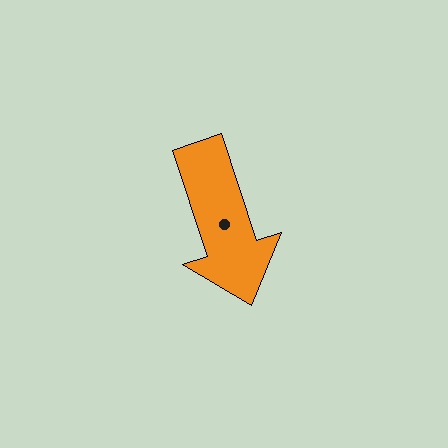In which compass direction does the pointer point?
South.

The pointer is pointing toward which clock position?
Roughly 5 o'clock.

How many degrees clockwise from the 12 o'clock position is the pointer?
Approximately 162 degrees.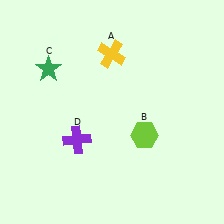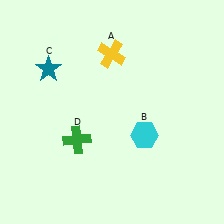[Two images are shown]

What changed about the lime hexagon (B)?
In Image 1, B is lime. In Image 2, it changed to cyan.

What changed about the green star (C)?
In Image 1, C is green. In Image 2, it changed to teal.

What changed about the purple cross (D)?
In Image 1, D is purple. In Image 2, it changed to green.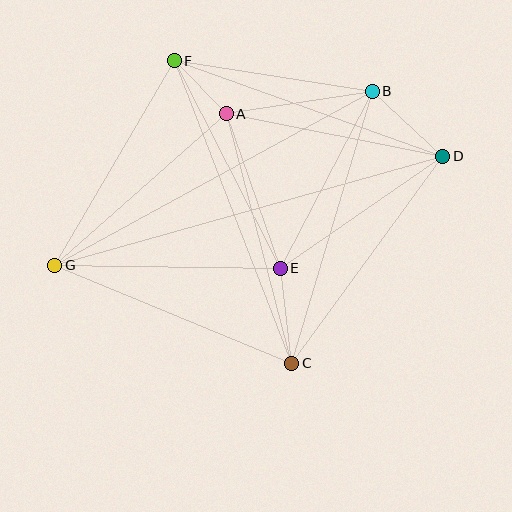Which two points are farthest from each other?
Points D and G are farthest from each other.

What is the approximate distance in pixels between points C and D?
The distance between C and D is approximately 256 pixels.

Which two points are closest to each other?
Points A and F are closest to each other.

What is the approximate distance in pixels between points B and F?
The distance between B and F is approximately 201 pixels.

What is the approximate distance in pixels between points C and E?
The distance between C and E is approximately 95 pixels.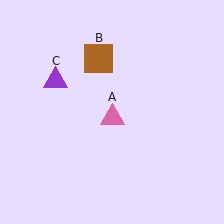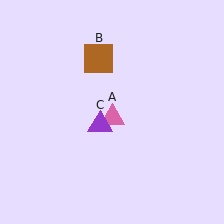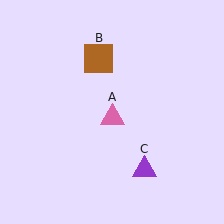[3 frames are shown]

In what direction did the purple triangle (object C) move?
The purple triangle (object C) moved down and to the right.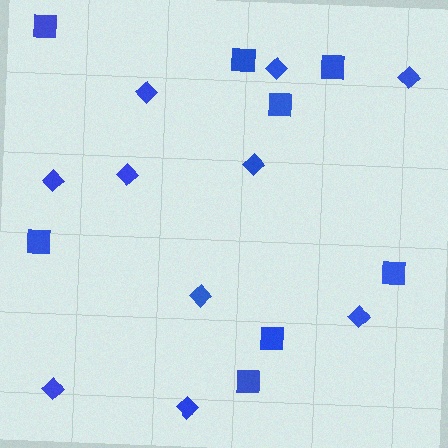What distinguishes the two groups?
There are 2 groups: one group of squares (8) and one group of diamonds (10).